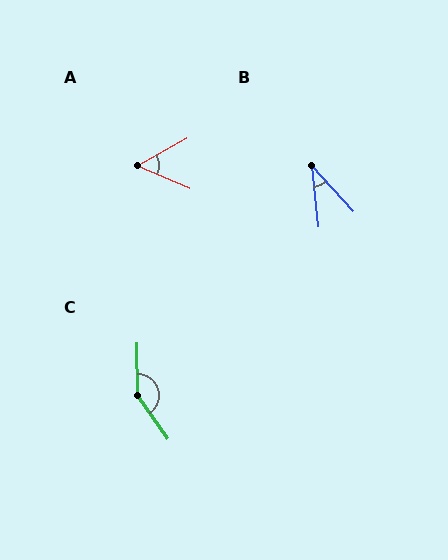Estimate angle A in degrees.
Approximately 52 degrees.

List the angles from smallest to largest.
B (36°), A (52°), C (146°).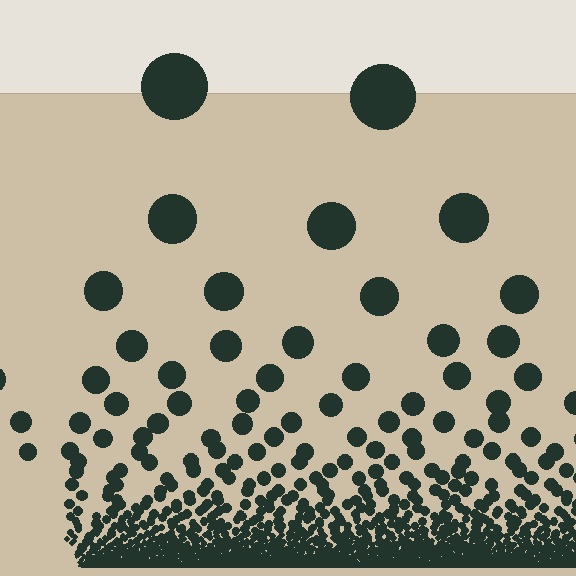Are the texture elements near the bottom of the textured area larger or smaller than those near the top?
Smaller. The gradient is inverted — elements near the bottom are smaller and denser.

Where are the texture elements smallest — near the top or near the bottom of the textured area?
Near the bottom.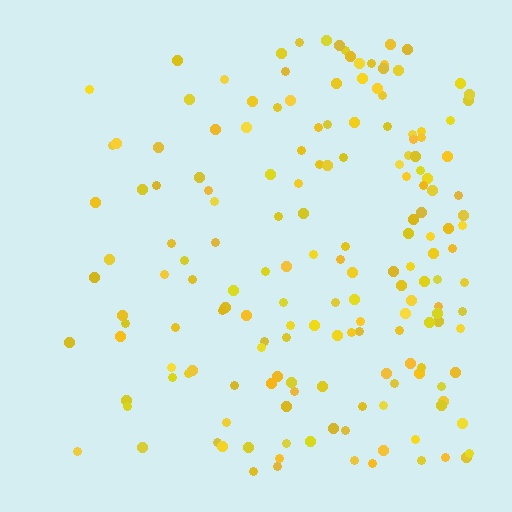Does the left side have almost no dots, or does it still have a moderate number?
Still a moderate number, just noticeably fewer than the right.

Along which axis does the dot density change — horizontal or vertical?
Horizontal.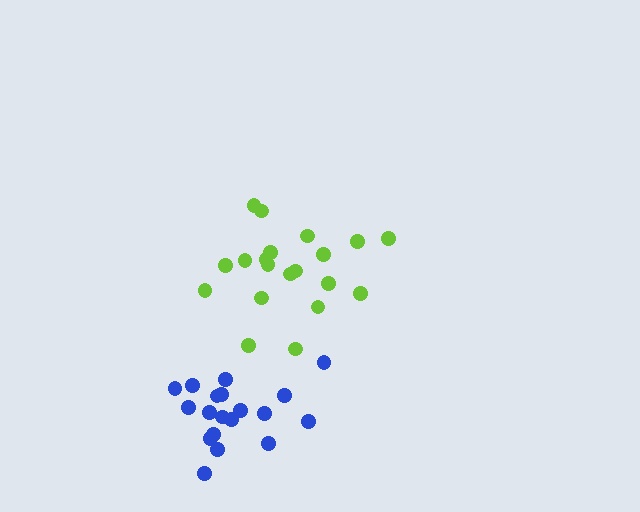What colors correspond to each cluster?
The clusters are colored: lime, blue.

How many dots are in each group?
Group 1: 20 dots, Group 2: 19 dots (39 total).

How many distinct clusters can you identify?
There are 2 distinct clusters.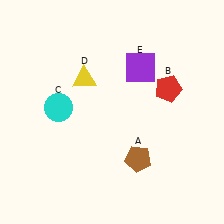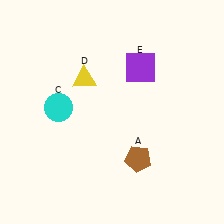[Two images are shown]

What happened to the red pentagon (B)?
The red pentagon (B) was removed in Image 2. It was in the top-right area of Image 1.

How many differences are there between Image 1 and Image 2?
There is 1 difference between the two images.